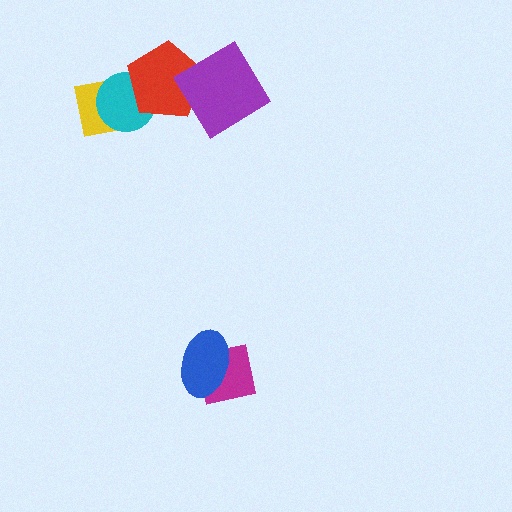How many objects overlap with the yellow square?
1 object overlaps with the yellow square.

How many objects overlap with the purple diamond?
1 object overlaps with the purple diamond.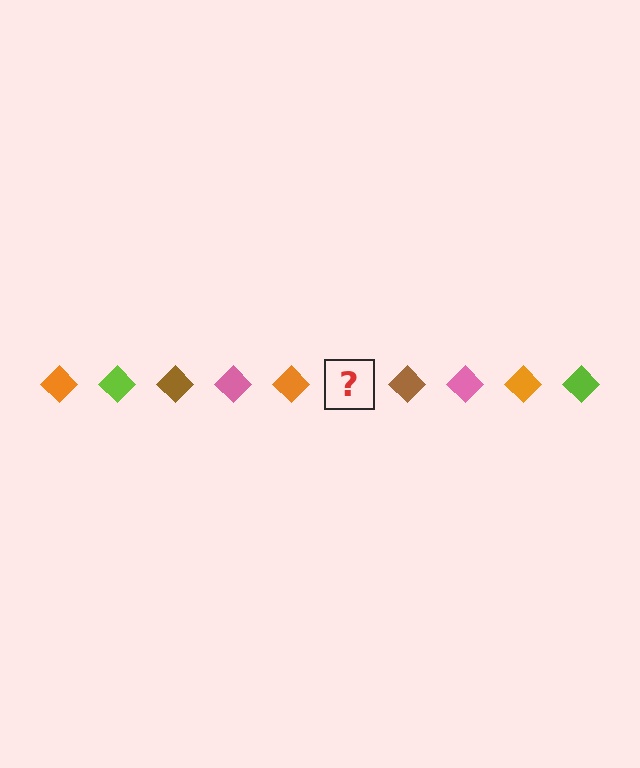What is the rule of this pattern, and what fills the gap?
The rule is that the pattern cycles through orange, lime, brown, pink diamonds. The gap should be filled with a lime diamond.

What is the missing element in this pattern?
The missing element is a lime diamond.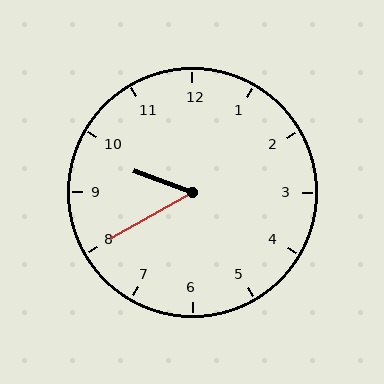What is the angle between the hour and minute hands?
Approximately 50 degrees.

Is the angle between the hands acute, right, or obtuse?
It is acute.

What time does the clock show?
9:40.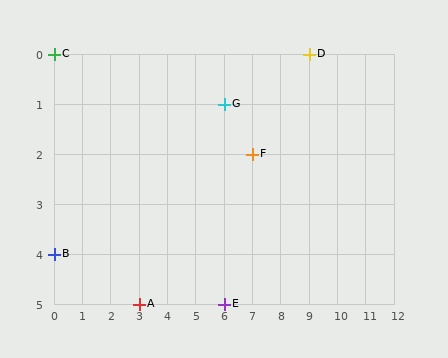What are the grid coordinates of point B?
Point B is at grid coordinates (0, 4).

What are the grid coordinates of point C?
Point C is at grid coordinates (0, 0).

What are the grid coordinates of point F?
Point F is at grid coordinates (7, 2).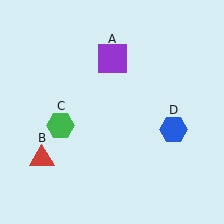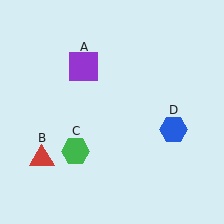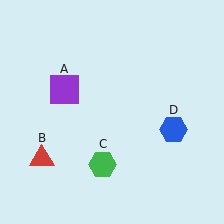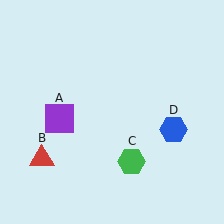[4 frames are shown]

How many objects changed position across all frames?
2 objects changed position: purple square (object A), green hexagon (object C).